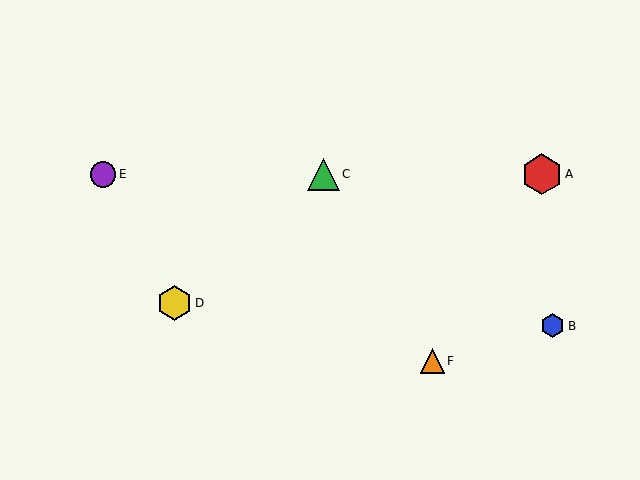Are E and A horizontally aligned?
Yes, both are at y≈174.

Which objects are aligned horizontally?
Objects A, C, E are aligned horizontally.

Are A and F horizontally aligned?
No, A is at y≈174 and F is at y≈361.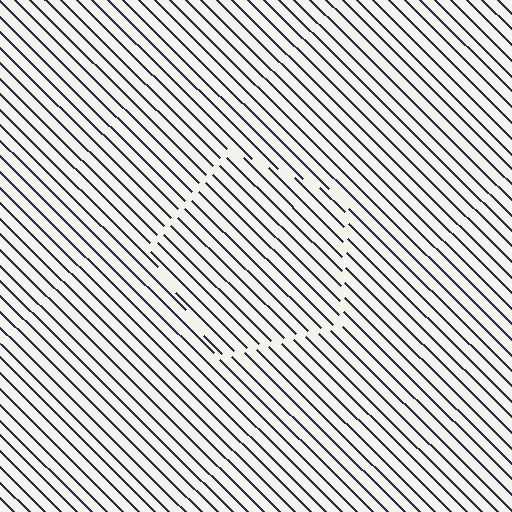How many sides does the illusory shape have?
5 sides — the line-ends trace a pentagon.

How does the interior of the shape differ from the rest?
The interior of the shape contains the same grating, shifted by half a period — the contour is defined by the phase discontinuity where line-ends from the inner and outer gratings abut.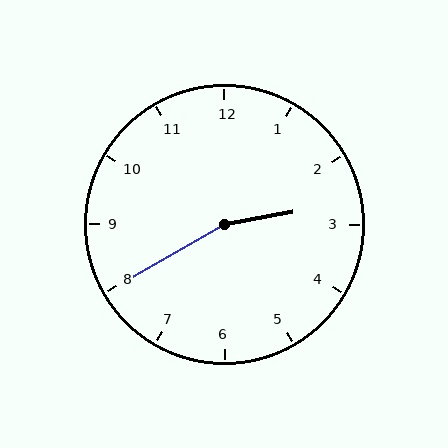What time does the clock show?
2:40.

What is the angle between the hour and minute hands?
Approximately 160 degrees.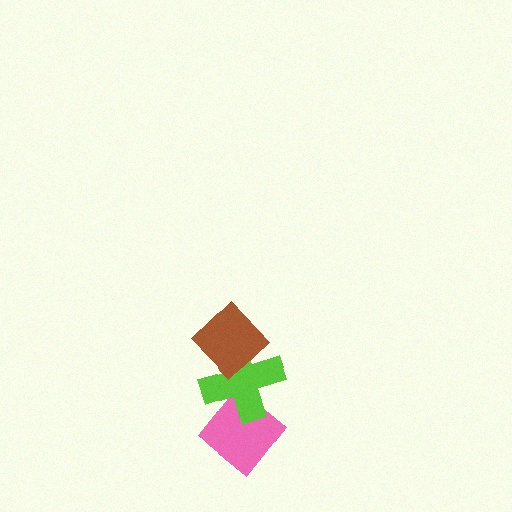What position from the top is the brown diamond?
The brown diamond is 1st from the top.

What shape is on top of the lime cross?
The brown diamond is on top of the lime cross.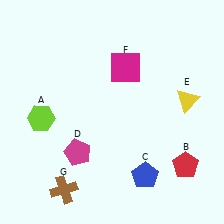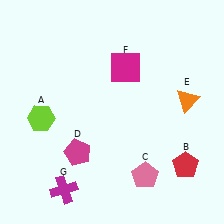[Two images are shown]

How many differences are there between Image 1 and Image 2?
There are 3 differences between the two images.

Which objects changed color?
C changed from blue to pink. E changed from yellow to orange. G changed from brown to magenta.